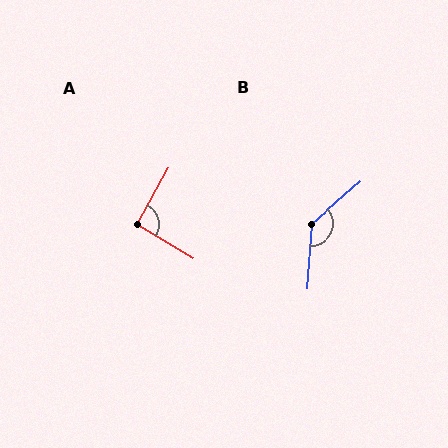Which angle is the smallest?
A, at approximately 92 degrees.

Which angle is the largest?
B, at approximately 134 degrees.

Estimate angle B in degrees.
Approximately 134 degrees.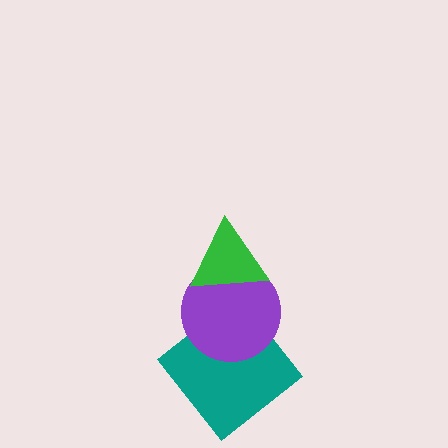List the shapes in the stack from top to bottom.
From top to bottom: the green triangle, the purple circle, the teal diamond.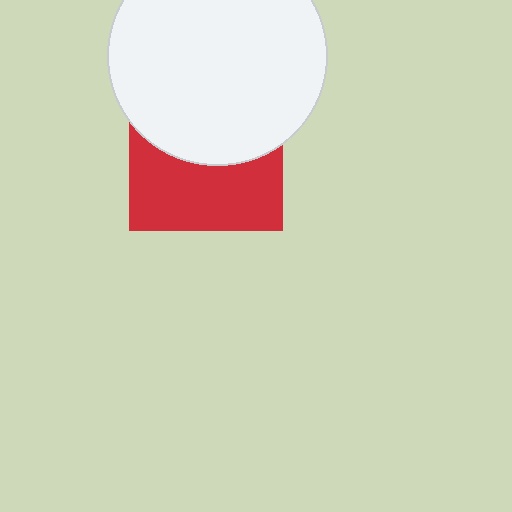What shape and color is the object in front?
The object in front is a white circle.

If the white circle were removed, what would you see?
You would see the complete red square.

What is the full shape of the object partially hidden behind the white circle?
The partially hidden object is a red square.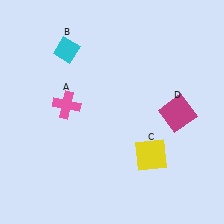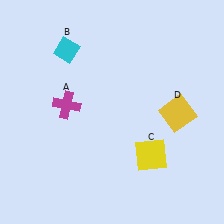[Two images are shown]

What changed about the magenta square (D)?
In Image 1, D is magenta. In Image 2, it changed to yellow.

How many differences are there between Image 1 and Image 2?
There are 2 differences between the two images.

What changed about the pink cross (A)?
In Image 1, A is pink. In Image 2, it changed to magenta.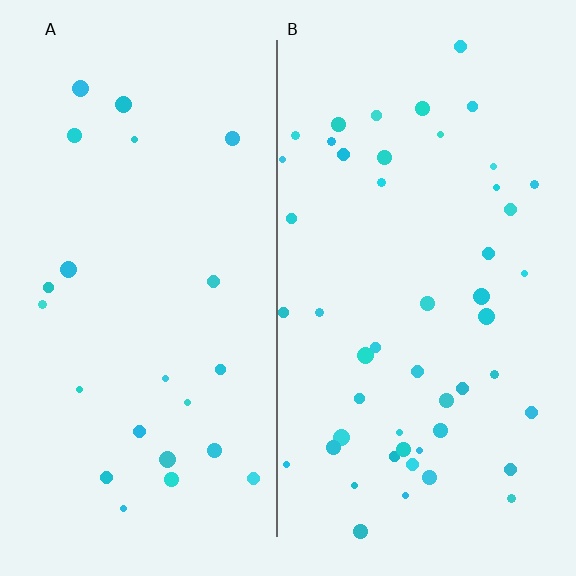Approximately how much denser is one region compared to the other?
Approximately 2.1× — region B over region A.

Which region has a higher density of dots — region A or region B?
B (the right).